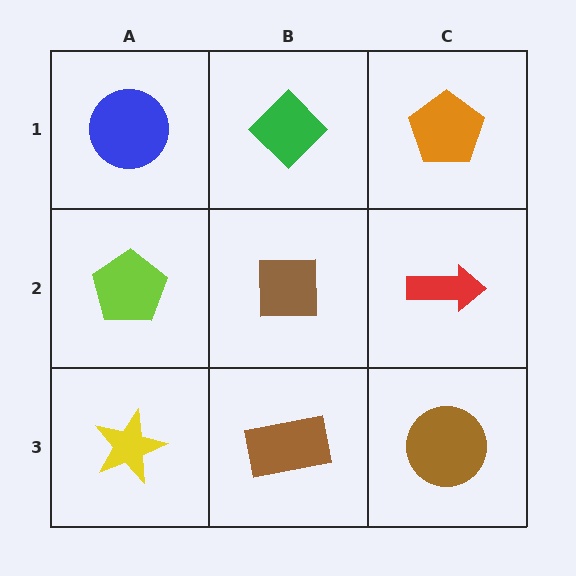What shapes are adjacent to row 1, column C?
A red arrow (row 2, column C), a green diamond (row 1, column B).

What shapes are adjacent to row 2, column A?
A blue circle (row 1, column A), a yellow star (row 3, column A), a brown square (row 2, column B).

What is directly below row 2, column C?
A brown circle.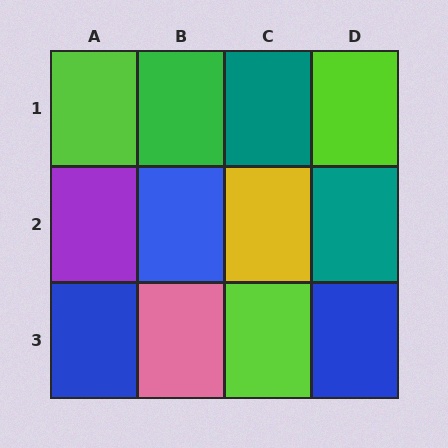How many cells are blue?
3 cells are blue.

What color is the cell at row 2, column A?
Purple.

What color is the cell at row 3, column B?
Pink.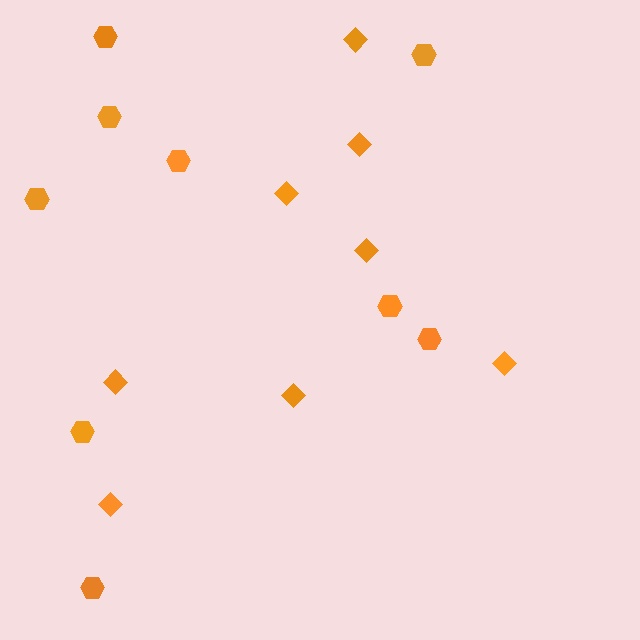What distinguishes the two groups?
There are 2 groups: one group of diamonds (8) and one group of hexagons (9).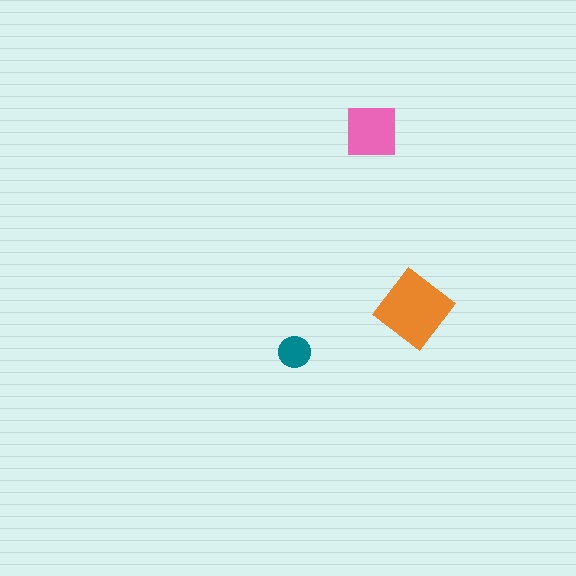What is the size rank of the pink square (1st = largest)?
2nd.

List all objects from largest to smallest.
The orange diamond, the pink square, the teal circle.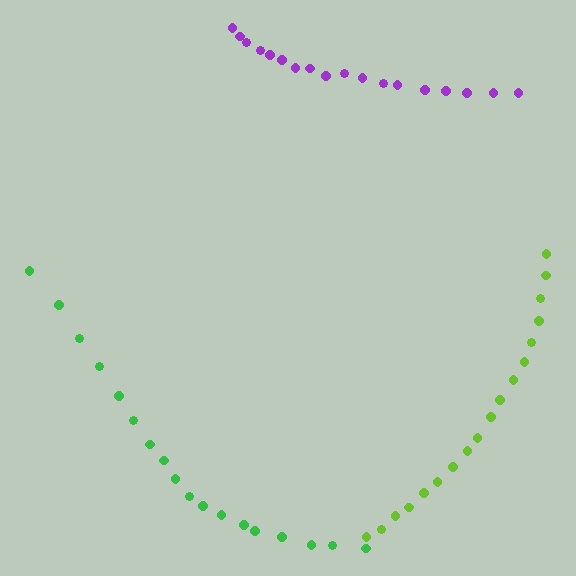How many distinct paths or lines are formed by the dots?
There are 3 distinct paths.